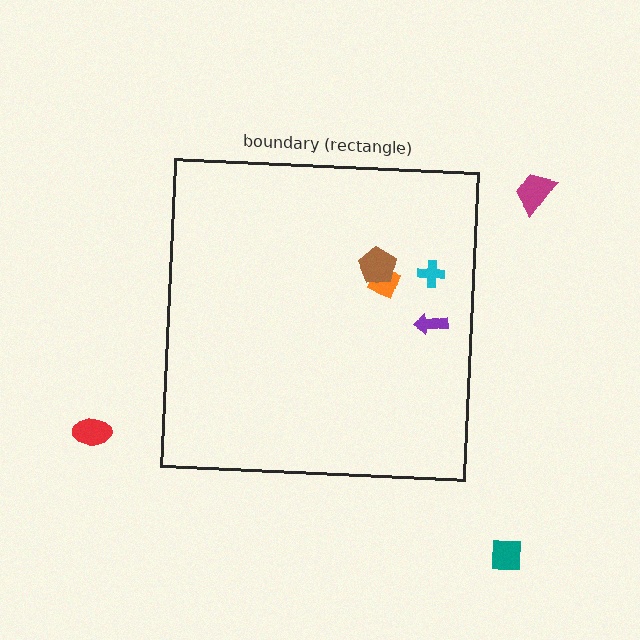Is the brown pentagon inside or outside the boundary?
Inside.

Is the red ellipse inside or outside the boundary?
Outside.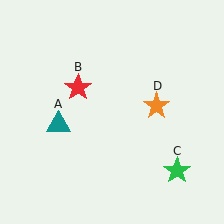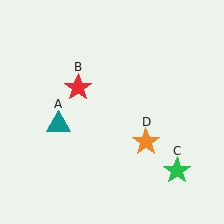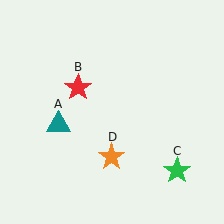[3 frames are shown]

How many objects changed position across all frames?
1 object changed position: orange star (object D).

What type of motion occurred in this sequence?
The orange star (object D) rotated clockwise around the center of the scene.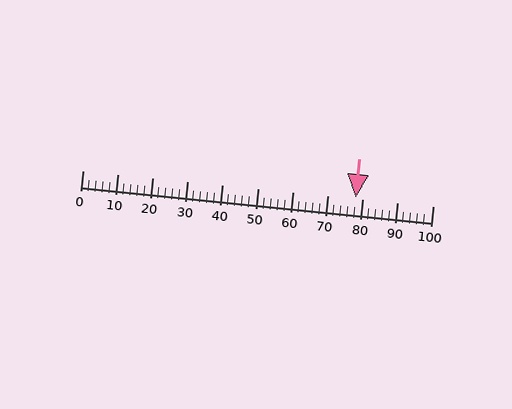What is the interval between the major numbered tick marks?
The major tick marks are spaced 10 units apart.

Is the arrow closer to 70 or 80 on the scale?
The arrow is closer to 80.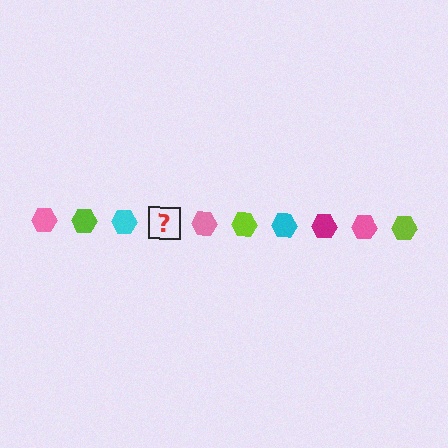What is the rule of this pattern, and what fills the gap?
The rule is that the pattern cycles through pink, lime, cyan, magenta hexagons. The gap should be filled with a magenta hexagon.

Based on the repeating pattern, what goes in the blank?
The blank should be a magenta hexagon.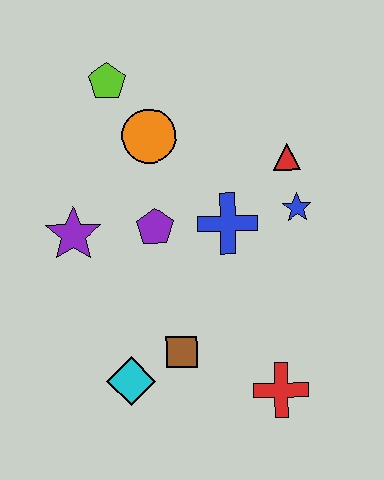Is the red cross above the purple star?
No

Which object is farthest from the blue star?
The cyan diamond is farthest from the blue star.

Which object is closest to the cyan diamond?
The brown square is closest to the cyan diamond.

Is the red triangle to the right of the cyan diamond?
Yes